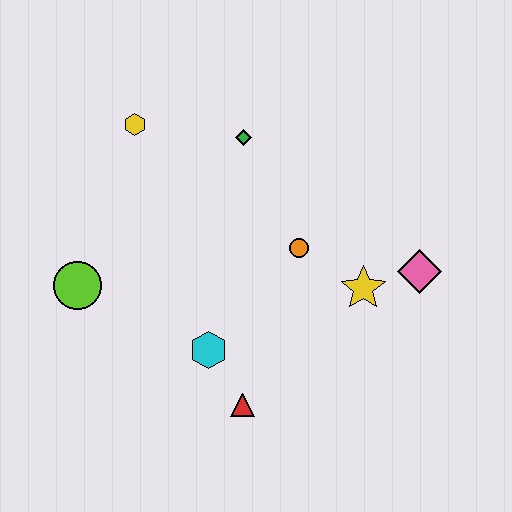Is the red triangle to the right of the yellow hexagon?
Yes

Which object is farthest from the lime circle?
The pink diamond is farthest from the lime circle.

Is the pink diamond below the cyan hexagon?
No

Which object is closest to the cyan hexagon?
The red triangle is closest to the cyan hexagon.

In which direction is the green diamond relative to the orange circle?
The green diamond is above the orange circle.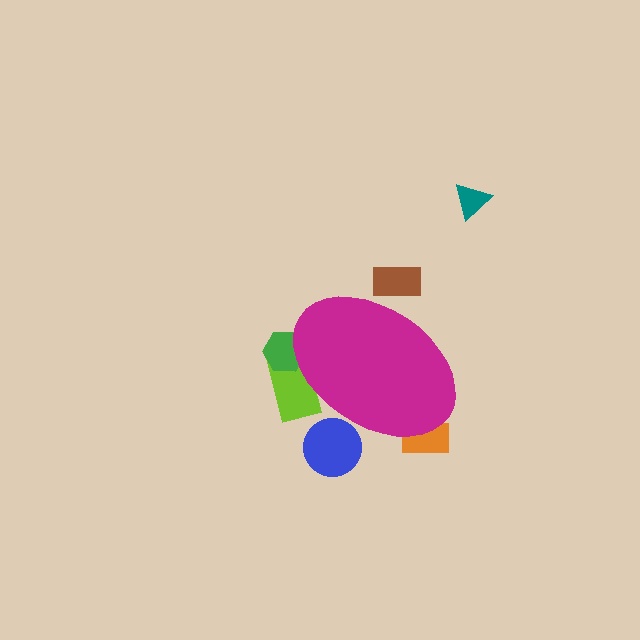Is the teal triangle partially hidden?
No, the teal triangle is fully visible.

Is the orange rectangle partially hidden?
Yes, the orange rectangle is partially hidden behind the magenta ellipse.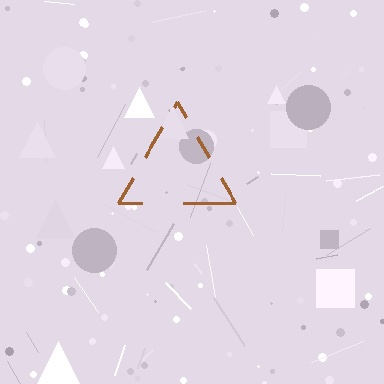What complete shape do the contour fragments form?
The contour fragments form a triangle.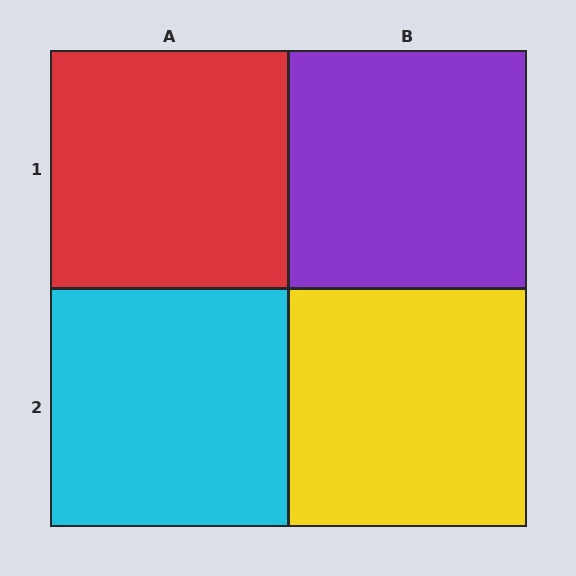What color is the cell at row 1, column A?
Red.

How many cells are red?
1 cell is red.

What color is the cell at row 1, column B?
Purple.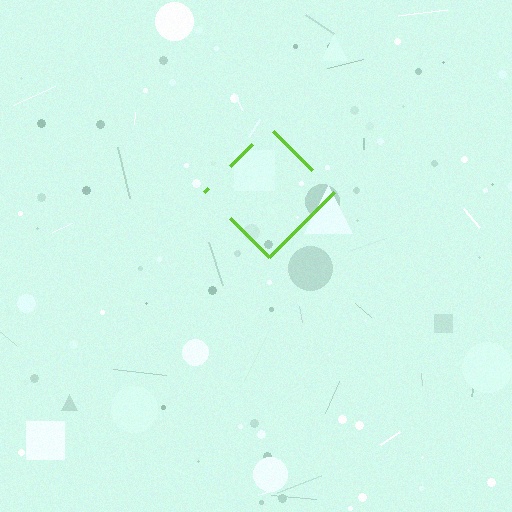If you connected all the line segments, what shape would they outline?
They would outline a diamond.